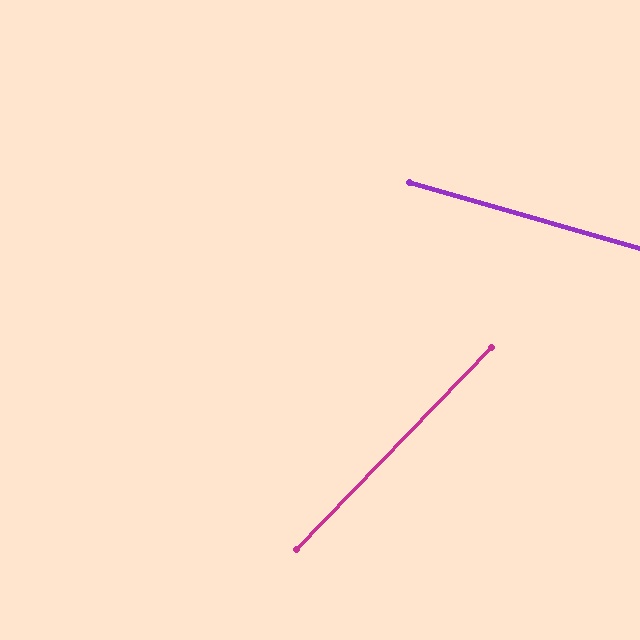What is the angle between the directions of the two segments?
Approximately 62 degrees.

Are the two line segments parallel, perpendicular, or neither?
Neither parallel nor perpendicular — they differ by about 62°.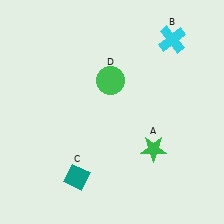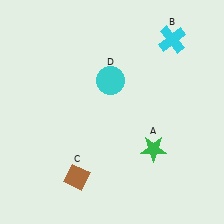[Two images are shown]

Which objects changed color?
C changed from teal to brown. D changed from green to cyan.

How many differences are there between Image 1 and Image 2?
There are 2 differences between the two images.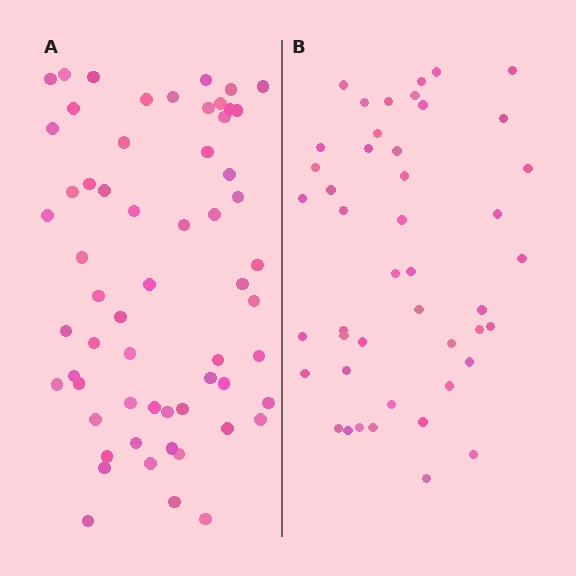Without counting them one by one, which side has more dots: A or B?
Region A (the left region) has more dots.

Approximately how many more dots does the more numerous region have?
Region A has approximately 15 more dots than region B.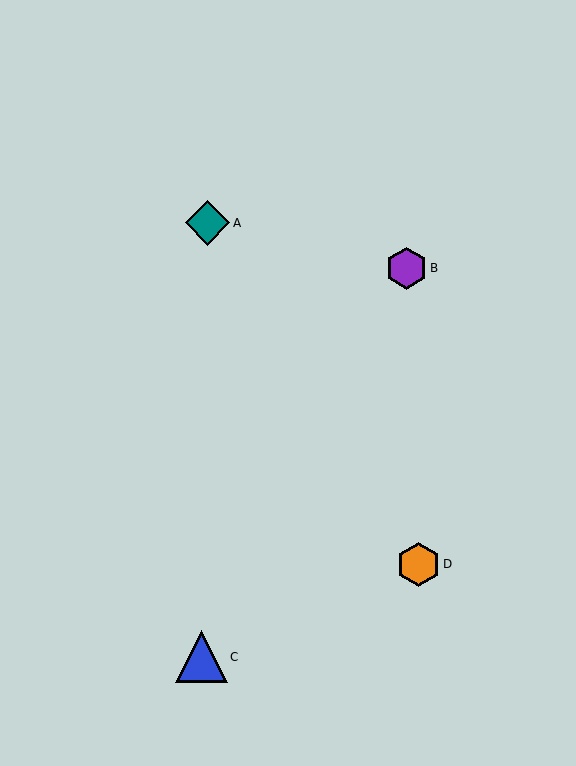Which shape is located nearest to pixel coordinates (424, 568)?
The orange hexagon (labeled D) at (418, 564) is nearest to that location.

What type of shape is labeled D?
Shape D is an orange hexagon.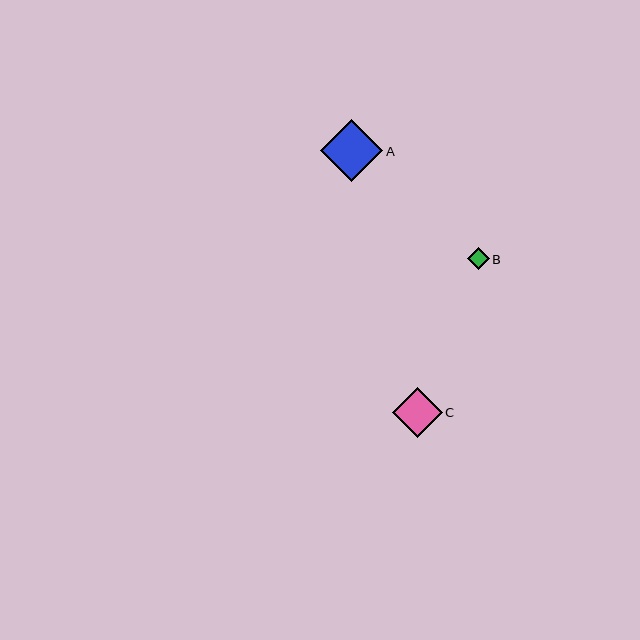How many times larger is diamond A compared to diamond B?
Diamond A is approximately 2.8 times the size of diamond B.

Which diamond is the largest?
Diamond A is the largest with a size of approximately 62 pixels.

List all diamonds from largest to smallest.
From largest to smallest: A, C, B.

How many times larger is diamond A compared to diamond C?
Diamond A is approximately 1.2 times the size of diamond C.